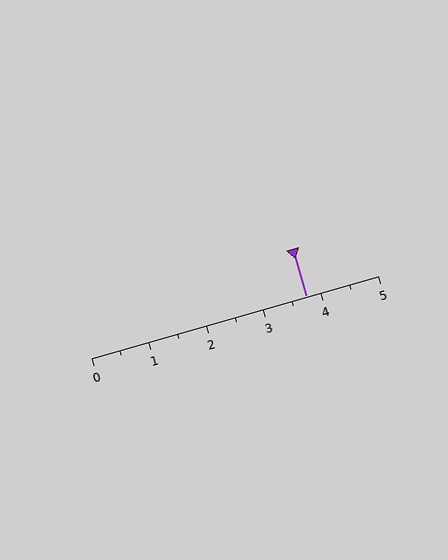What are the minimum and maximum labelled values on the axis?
The axis runs from 0 to 5.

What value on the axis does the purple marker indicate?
The marker indicates approximately 3.8.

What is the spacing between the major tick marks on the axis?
The major ticks are spaced 1 apart.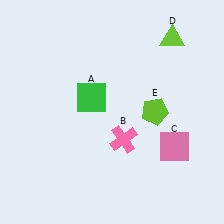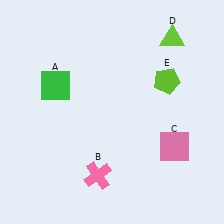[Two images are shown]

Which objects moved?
The objects that moved are: the green square (A), the pink cross (B), the lime pentagon (E).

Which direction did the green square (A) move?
The green square (A) moved left.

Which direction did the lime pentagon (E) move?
The lime pentagon (E) moved up.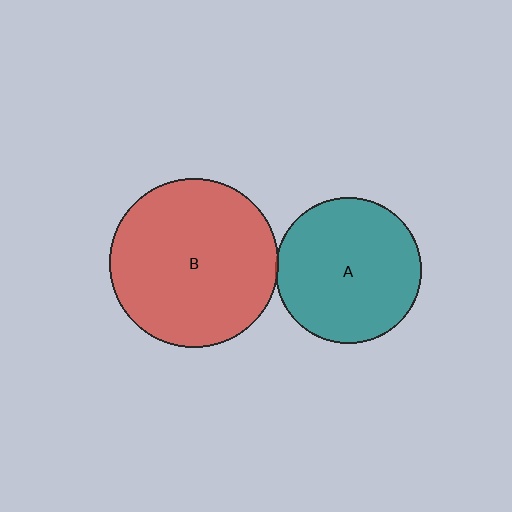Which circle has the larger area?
Circle B (red).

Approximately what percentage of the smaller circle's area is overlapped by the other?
Approximately 5%.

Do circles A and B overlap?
Yes.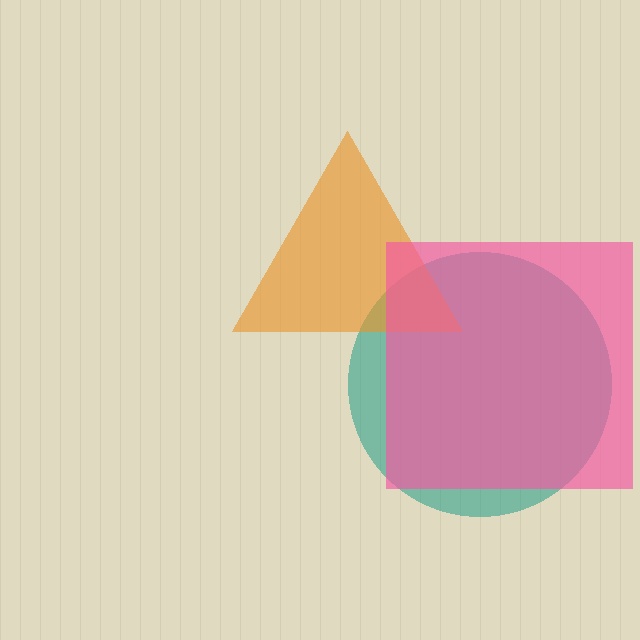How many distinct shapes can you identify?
There are 3 distinct shapes: a teal circle, an orange triangle, a pink square.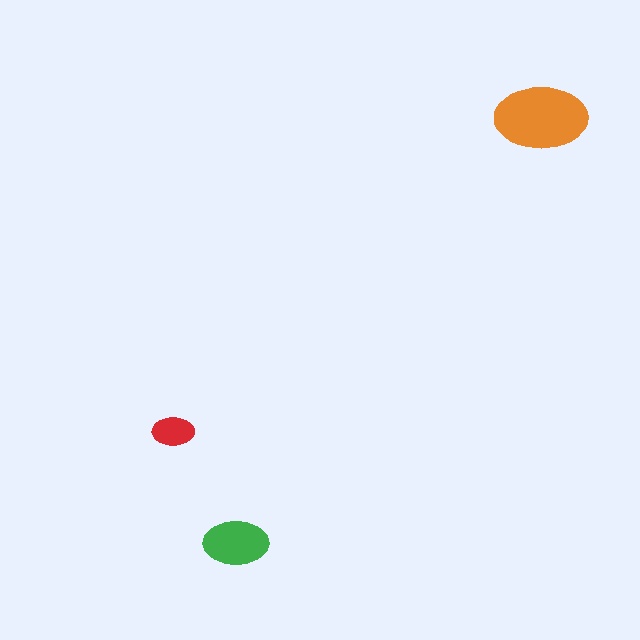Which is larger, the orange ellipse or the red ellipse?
The orange one.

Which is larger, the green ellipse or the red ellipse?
The green one.